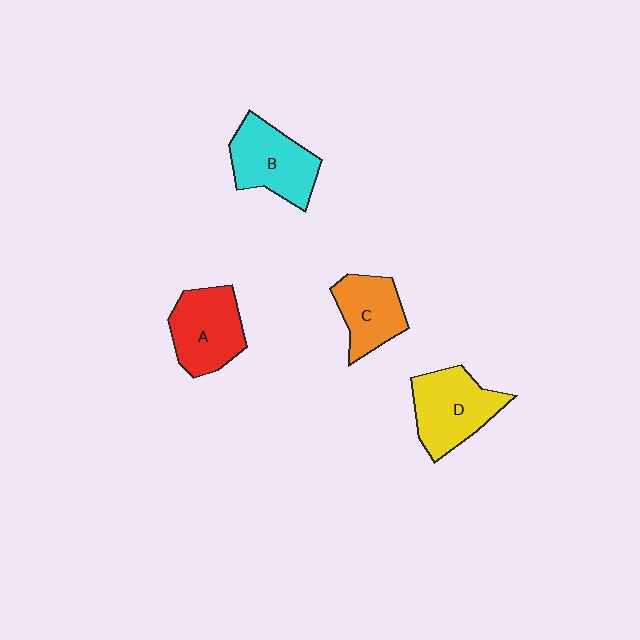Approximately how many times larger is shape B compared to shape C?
Approximately 1.2 times.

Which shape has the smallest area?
Shape C (orange).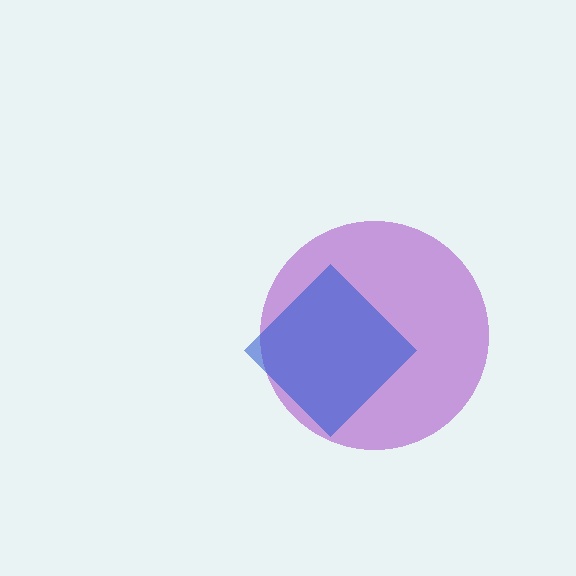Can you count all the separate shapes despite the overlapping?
Yes, there are 2 separate shapes.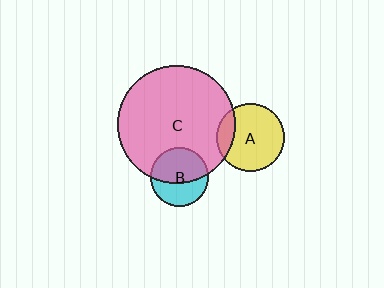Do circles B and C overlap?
Yes.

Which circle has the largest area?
Circle C (pink).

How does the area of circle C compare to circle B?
Approximately 4.0 times.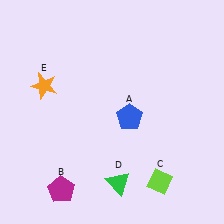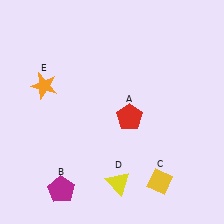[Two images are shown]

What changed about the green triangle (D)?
In Image 1, D is green. In Image 2, it changed to yellow.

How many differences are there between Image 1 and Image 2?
There are 3 differences between the two images.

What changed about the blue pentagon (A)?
In Image 1, A is blue. In Image 2, it changed to red.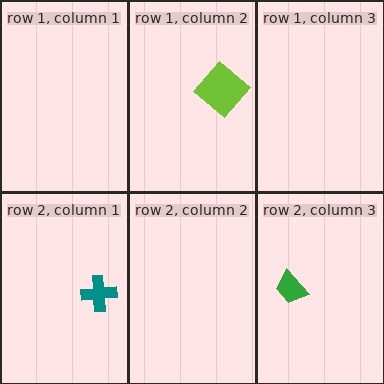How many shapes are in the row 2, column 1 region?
1.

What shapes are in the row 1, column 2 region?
The lime diamond.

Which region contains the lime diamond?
The row 1, column 2 region.